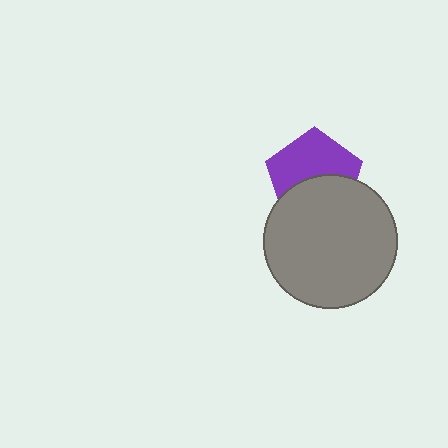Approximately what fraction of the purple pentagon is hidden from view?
Roughly 45% of the purple pentagon is hidden behind the gray circle.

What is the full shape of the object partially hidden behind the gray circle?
The partially hidden object is a purple pentagon.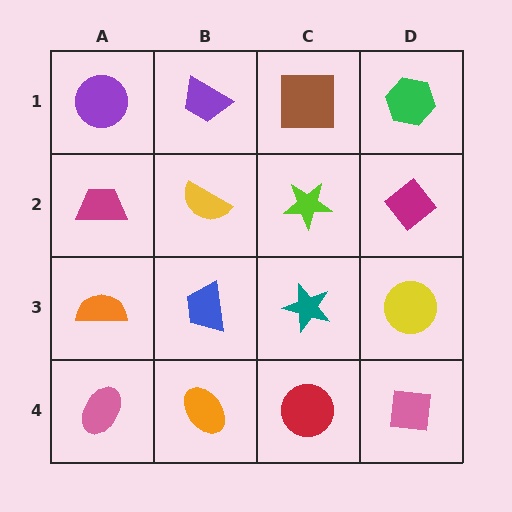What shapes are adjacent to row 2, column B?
A purple trapezoid (row 1, column B), a blue trapezoid (row 3, column B), a magenta trapezoid (row 2, column A), a lime star (row 2, column C).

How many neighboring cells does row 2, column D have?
3.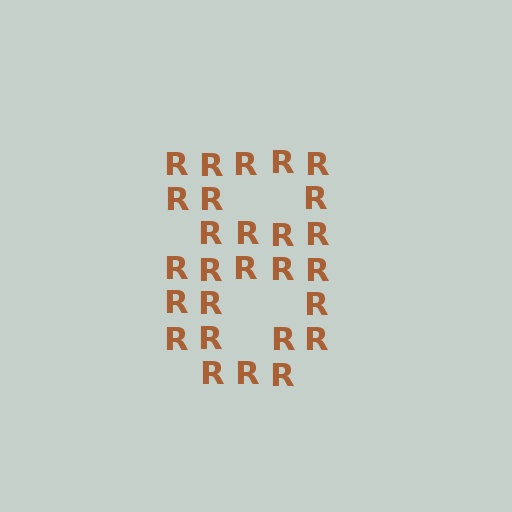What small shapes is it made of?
It is made of small letter R's.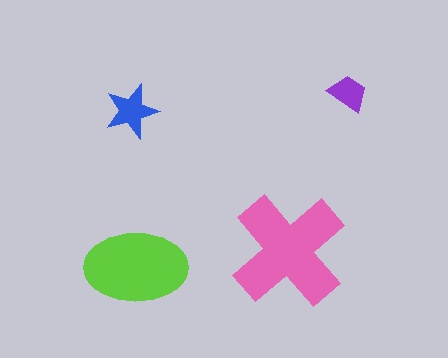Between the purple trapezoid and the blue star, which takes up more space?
The blue star.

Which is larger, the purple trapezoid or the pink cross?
The pink cross.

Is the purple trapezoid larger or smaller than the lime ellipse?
Smaller.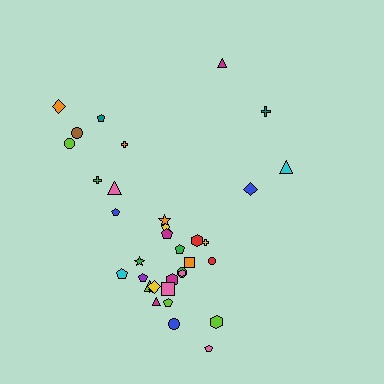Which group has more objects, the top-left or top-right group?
The top-left group.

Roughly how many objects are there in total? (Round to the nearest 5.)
Roughly 35 objects in total.